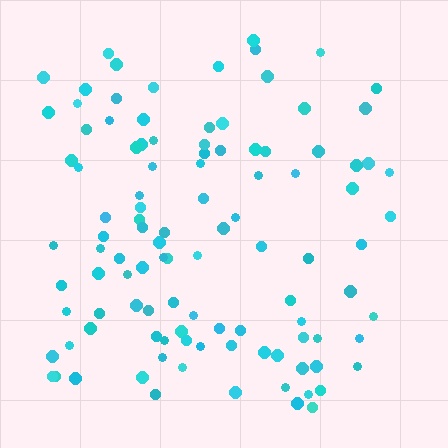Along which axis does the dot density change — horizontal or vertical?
Horizontal.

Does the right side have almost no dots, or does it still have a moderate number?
Still a moderate number, just noticeably fewer than the left.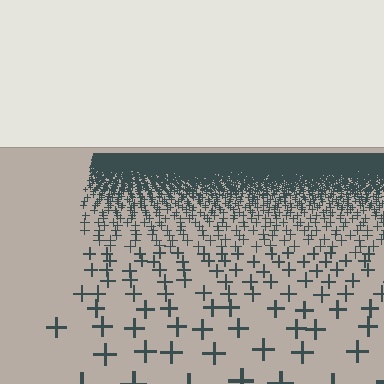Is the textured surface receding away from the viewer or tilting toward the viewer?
The surface is receding away from the viewer. Texture elements get smaller and denser toward the top.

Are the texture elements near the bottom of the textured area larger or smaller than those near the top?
Larger. Near the bottom, elements are closer to the viewer and appear at a bigger on-screen size.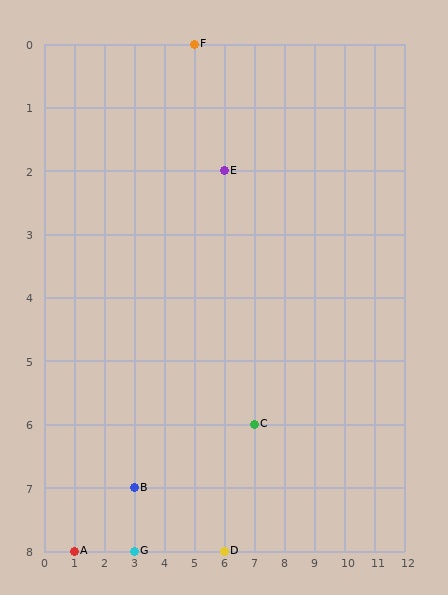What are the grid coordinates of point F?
Point F is at grid coordinates (5, 0).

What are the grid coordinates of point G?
Point G is at grid coordinates (3, 8).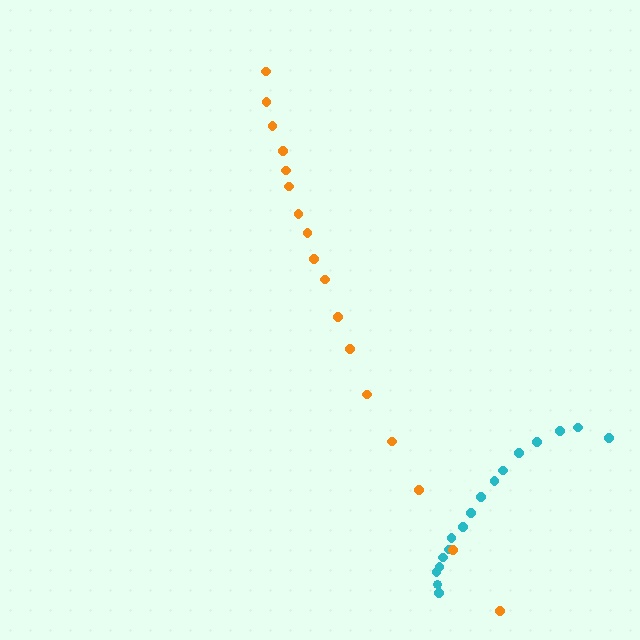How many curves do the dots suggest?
There are 2 distinct paths.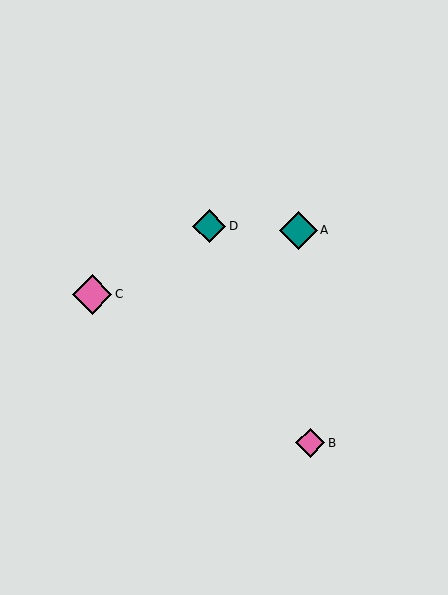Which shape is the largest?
The pink diamond (labeled C) is the largest.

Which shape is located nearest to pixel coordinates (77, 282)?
The pink diamond (labeled C) at (92, 294) is nearest to that location.